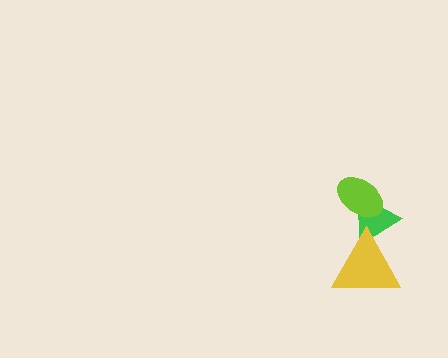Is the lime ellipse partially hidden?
No, no other shape covers it.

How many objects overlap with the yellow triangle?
1 object overlaps with the yellow triangle.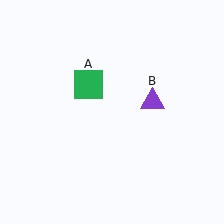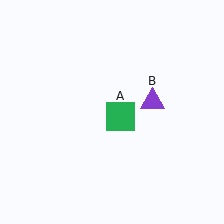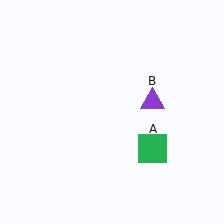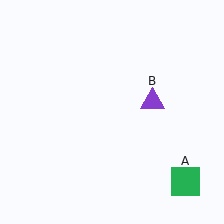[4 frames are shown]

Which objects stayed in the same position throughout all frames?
Purple triangle (object B) remained stationary.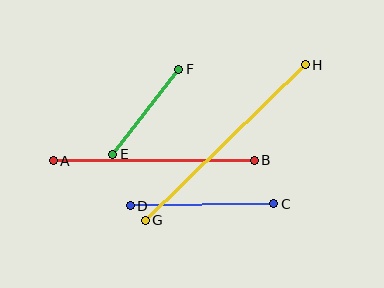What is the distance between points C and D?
The distance is approximately 143 pixels.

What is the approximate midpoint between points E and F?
The midpoint is at approximately (146, 112) pixels.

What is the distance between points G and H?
The distance is approximately 223 pixels.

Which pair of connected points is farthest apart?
Points G and H are farthest apart.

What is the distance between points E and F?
The distance is approximately 107 pixels.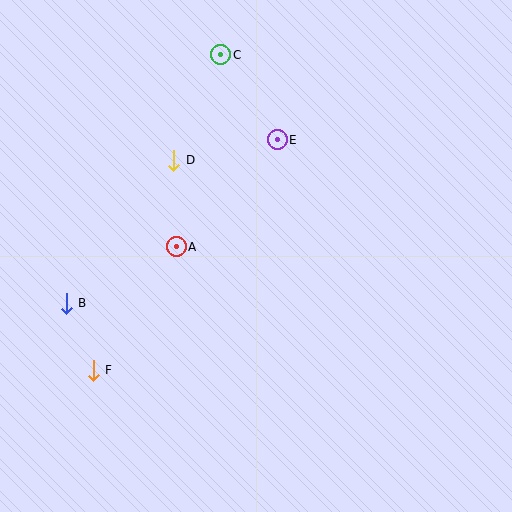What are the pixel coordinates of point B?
Point B is at (66, 303).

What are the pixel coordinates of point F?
Point F is at (93, 370).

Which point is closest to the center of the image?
Point A at (176, 247) is closest to the center.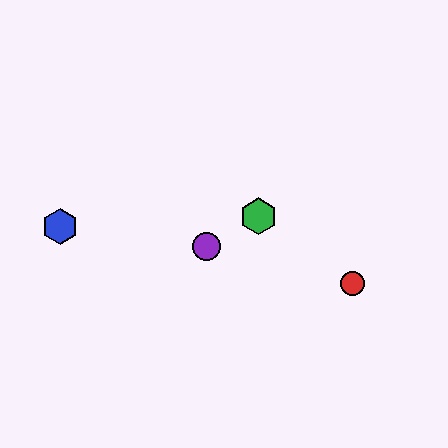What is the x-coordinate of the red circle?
The red circle is at x≈353.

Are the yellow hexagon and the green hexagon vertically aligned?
No, the yellow hexagon is at x≈206 and the green hexagon is at x≈258.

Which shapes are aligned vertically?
The yellow hexagon, the purple circle are aligned vertically.